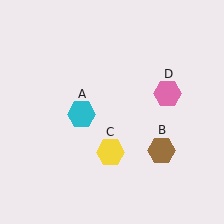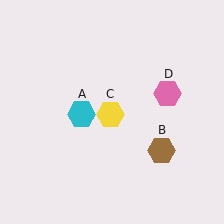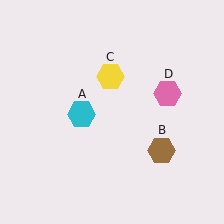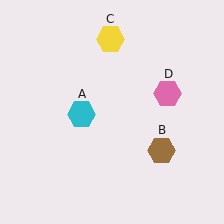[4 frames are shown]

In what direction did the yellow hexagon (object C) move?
The yellow hexagon (object C) moved up.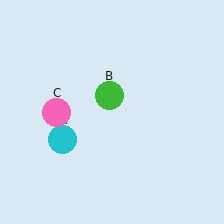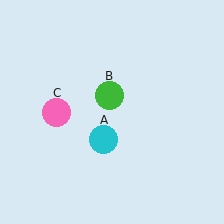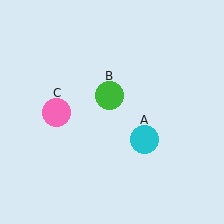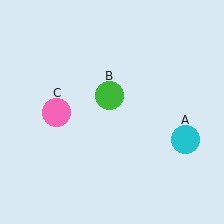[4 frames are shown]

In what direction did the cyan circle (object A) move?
The cyan circle (object A) moved right.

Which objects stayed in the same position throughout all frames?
Green circle (object B) and pink circle (object C) remained stationary.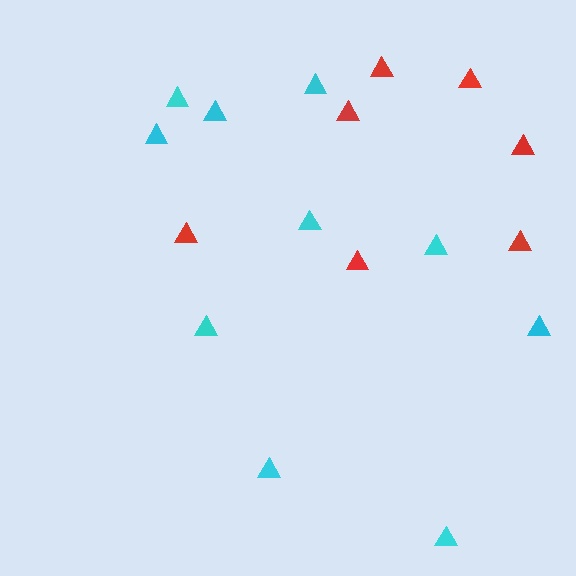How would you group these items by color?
There are 2 groups: one group of cyan triangles (10) and one group of red triangles (7).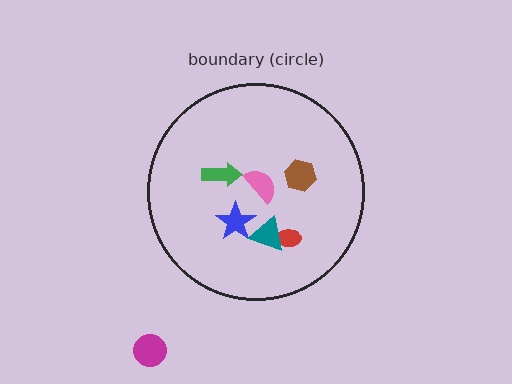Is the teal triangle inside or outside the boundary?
Inside.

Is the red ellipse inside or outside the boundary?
Inside.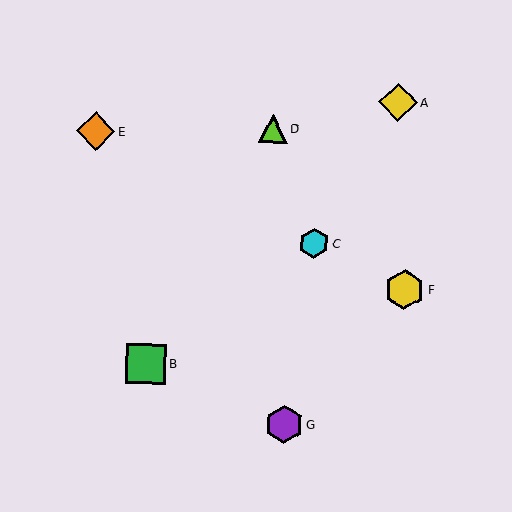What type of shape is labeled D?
Shape D is a lime triangle.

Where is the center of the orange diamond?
The center of the orange diamond is at (96, 131).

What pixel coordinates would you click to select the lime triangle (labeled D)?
Click at (273, 128) to select the lime triangle D.